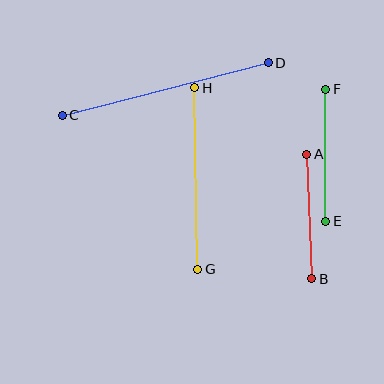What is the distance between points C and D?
The distance is approximately 213 pixels.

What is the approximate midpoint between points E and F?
The midpoint is at approximately (326, 155) pixels.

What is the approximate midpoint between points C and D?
The midpoint is at approximately (165, 89) pixels.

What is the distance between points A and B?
The distance is approximately 125 pixels.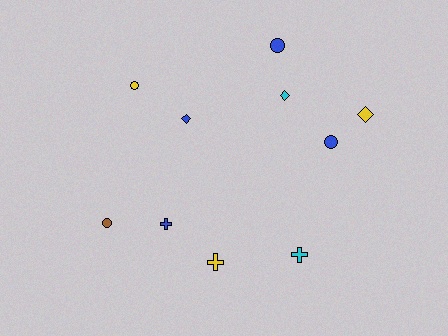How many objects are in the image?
There are 10 objects.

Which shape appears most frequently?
Circle, with 4 objects.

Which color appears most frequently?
Blue, with 4 objects.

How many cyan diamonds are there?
There is 1 cyan diamond.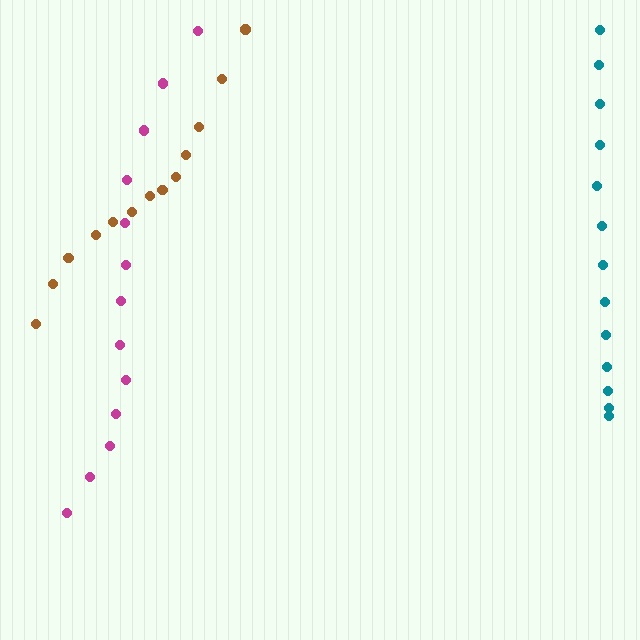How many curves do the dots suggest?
There are 3 distinct paths.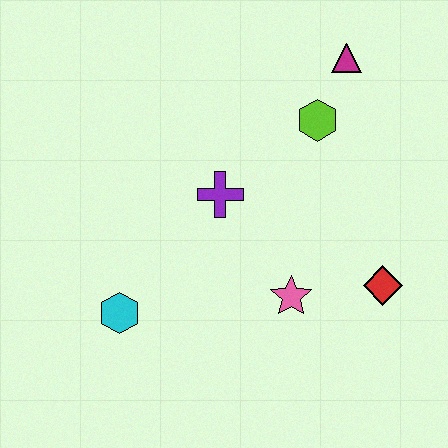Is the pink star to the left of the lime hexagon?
Yes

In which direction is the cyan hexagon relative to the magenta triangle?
The cyan hexagon is below the magenta triangle.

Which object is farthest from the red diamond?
The cyan hexagon is farthest from the red diamond.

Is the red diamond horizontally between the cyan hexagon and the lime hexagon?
No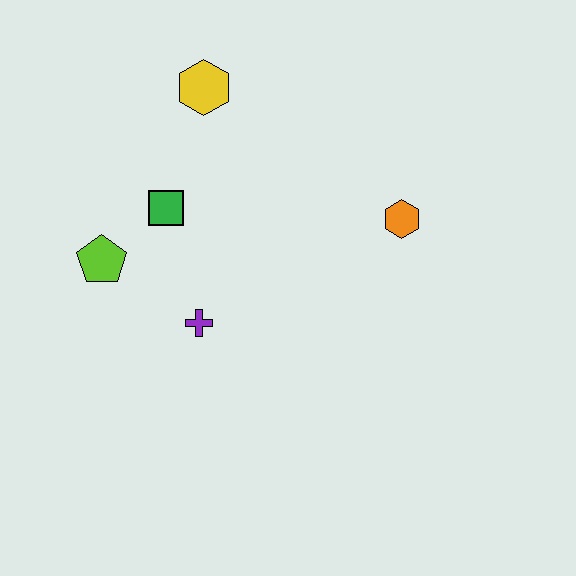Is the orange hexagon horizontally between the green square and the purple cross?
No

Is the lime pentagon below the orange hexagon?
Yes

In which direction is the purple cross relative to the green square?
The purple cross is below the green square.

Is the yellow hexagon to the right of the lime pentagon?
Yes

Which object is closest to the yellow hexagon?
The green square is closest to the yellow hexagon.